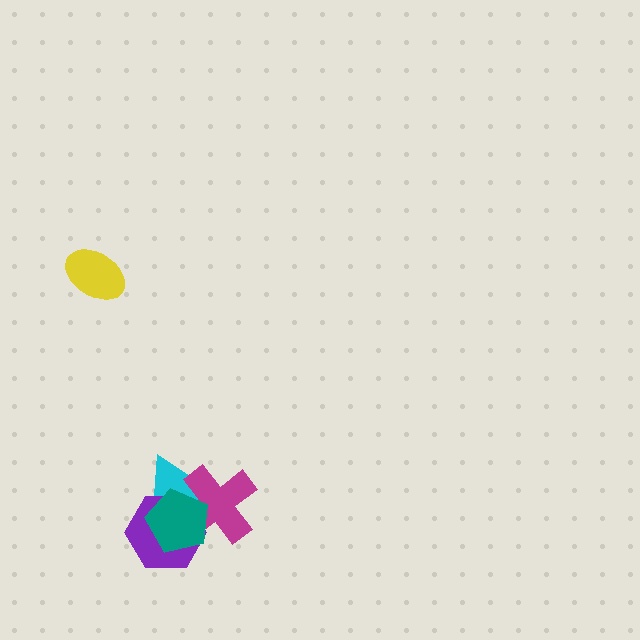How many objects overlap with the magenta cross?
3 objects overlap with the magenta cross.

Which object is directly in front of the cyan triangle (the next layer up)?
The magenta cross is directly in front of the cyan triangle.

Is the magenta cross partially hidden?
Yes, it is partially covered by another shape.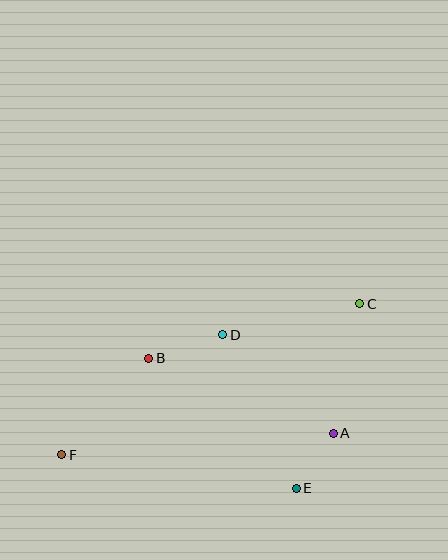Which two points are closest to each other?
Points A and E are closest to each other.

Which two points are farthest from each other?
Points C and F are farthest from each other.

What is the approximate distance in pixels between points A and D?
The distance between A and D is approximately 148 pixels.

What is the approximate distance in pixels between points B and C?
The distance between B and C is approximately 218 pixels.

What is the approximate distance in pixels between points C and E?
The distance between C and E is approximately 195 pixels.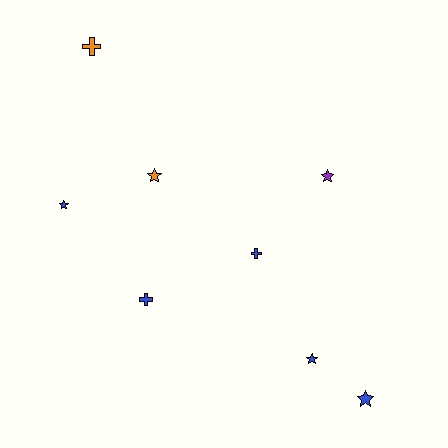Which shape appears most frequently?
Star, with 5 objects.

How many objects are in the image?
There are 8 objects.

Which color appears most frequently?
Blue, with 5 objects.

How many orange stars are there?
There is 1 orange star.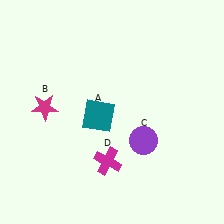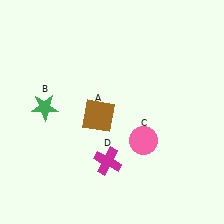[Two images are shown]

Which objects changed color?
A changed from teal to brown. B changed from magenta to green. C changed from purple to pink.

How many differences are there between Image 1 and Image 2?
There are 3 differences between the two images.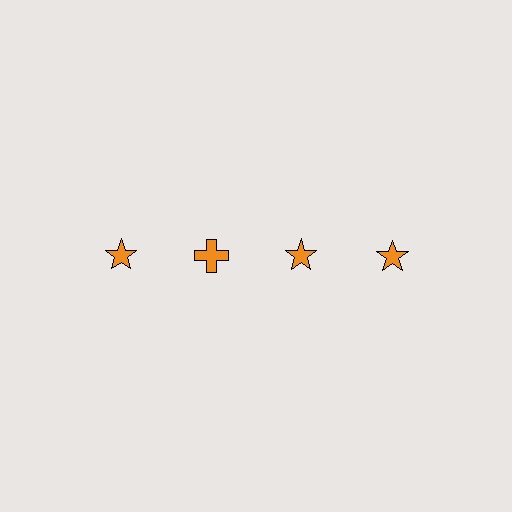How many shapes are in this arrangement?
There are 4 shapes arranged in a grid pattern.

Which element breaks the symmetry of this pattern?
The orange cross in the top row, second from left column breaks the symmetry. All other shapes are orange stars.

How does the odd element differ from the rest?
It has a different shape: cross instead of star.